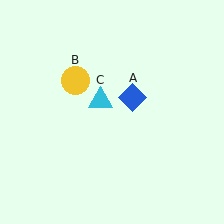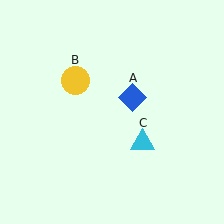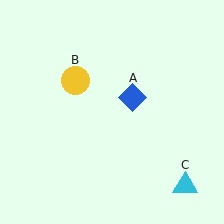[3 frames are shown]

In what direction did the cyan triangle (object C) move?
The cyan triangle (object C) moved down and to the right.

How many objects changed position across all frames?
1 object changed position: cyan triangle (object C).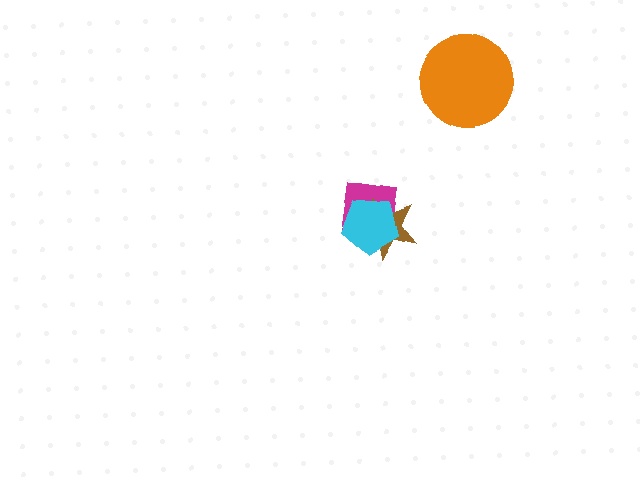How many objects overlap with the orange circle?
0 objects overlap with the orange circle.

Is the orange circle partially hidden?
No, no other shape covers it.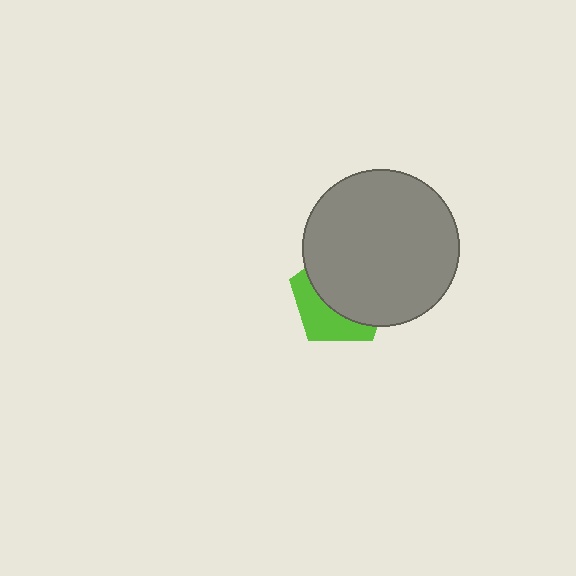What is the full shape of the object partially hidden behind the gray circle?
The partially hidden object is a lime pentagon.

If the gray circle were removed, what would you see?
You would see the complete lime pentagon.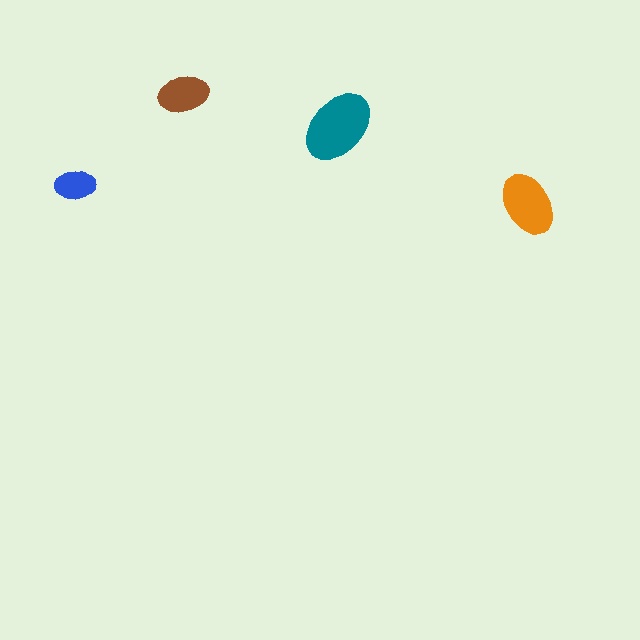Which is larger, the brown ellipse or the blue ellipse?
The brown one.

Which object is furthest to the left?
The blue ellipse is leftmost.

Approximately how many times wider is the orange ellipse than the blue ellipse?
About 1.5 times wider.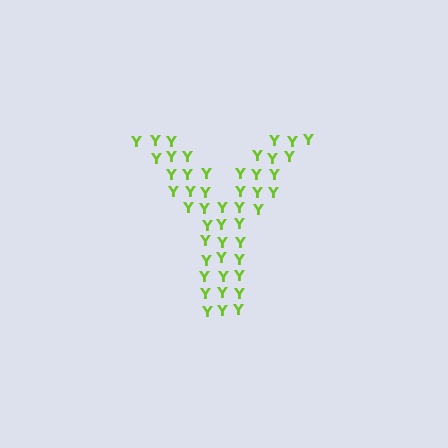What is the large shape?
The large shape is the letter Y.